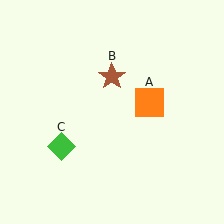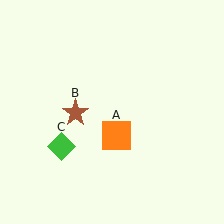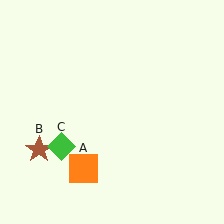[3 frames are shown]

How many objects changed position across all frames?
2 objects changed position: orange square (object A), brown star (object B).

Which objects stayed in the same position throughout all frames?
Green diamond (object C) remained stationary.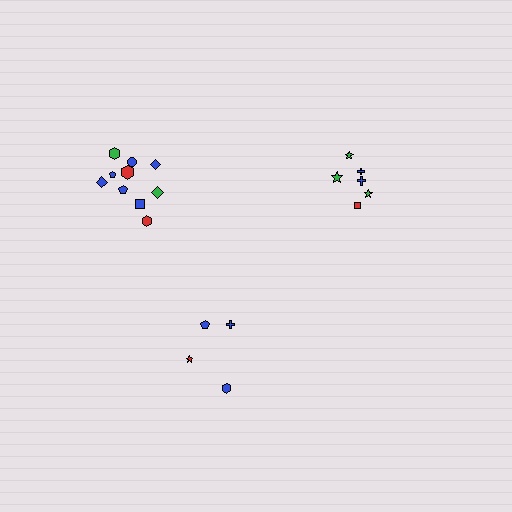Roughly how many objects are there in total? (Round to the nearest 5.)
Roughly 20 objects in total.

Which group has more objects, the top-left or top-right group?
The top-left group.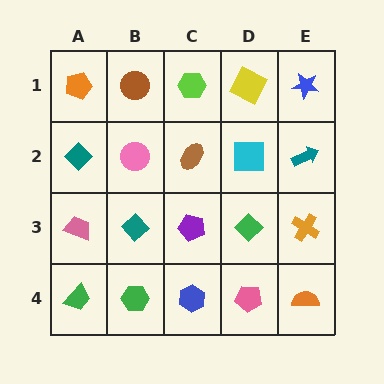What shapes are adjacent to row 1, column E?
A teal arrow (row 2, column E), a yellow square (row 1, column D).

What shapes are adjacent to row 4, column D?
A green diamond (row 3, column D), a blue hexagon (row 4, column C), an orange semicircle (row 4, column E).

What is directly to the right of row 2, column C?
A cyan square.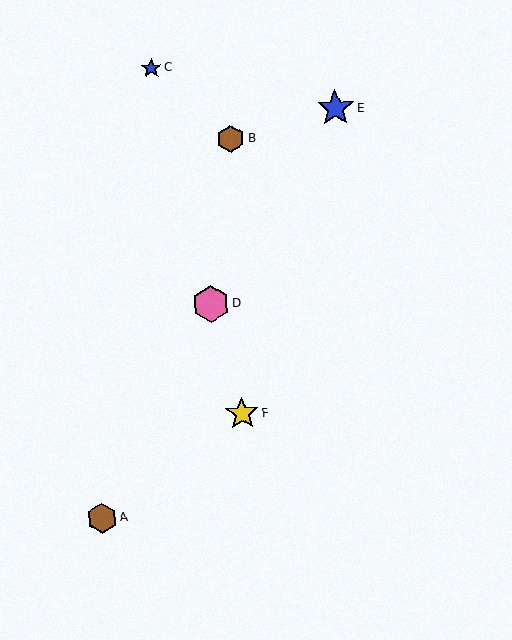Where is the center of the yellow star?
The center of the yellow star is at (242, 413).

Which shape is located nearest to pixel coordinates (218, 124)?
The brown hexagon (labeled B) at (231, 139) is nearest to that location.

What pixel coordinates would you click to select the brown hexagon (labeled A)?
Click at (102, 518) to select the brown hexagon A.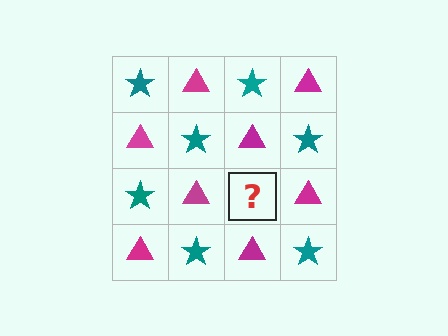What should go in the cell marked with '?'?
The missing cell should contain a teal star.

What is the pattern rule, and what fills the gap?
The rule is that it alternates teal star and magenta triangle in a checkerboard pattern. The gap should be filled with a teal star.